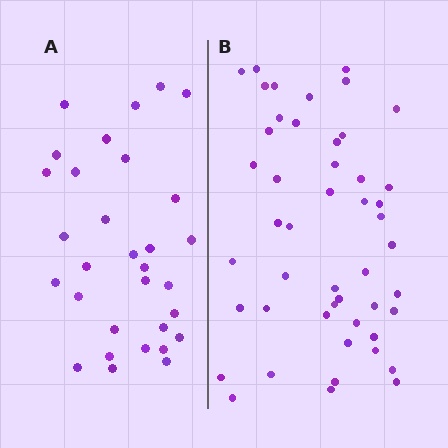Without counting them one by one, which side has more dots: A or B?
Region B (the right region) has more dots.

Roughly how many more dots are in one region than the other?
Region B has approximately 15 more dots than region A.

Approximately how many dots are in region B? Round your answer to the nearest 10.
About 50 dots. (The exact count is 48, which rounds to 50.)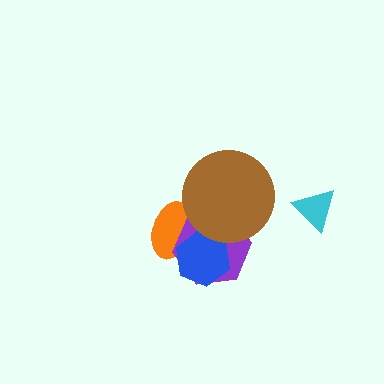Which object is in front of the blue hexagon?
The brown circle is in front of the blue hexagon.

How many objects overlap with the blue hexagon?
3 objects overlap with the blue hexagon.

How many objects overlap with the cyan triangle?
0 objects overlap with the cyan triangle.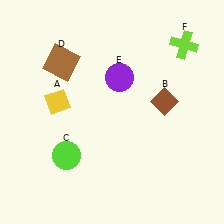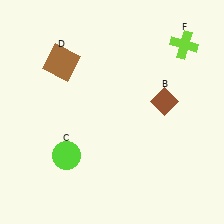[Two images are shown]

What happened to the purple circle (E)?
The purple circle (E) was removed in Image 2. It was in the top-right area of Image 1.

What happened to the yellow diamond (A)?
The yellow diamond (A) was removed in Image 2. It was in the top-left area of Image 1.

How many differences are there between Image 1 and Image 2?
There are 2 differences between the two images.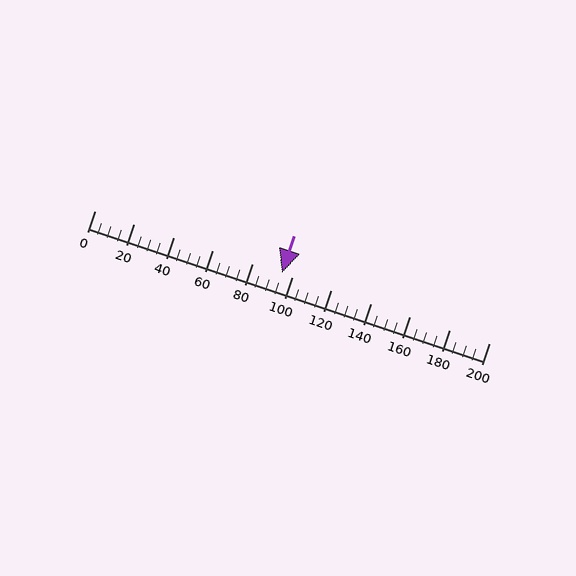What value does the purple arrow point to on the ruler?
The purple arrow points to approximately 95.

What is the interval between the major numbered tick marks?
The major tick marks are spaced 20 units apart.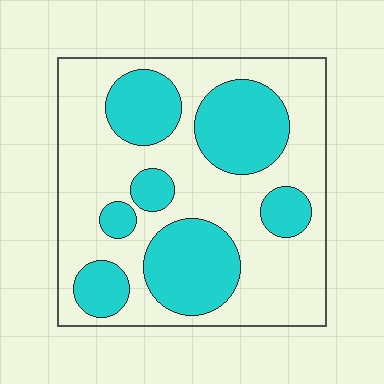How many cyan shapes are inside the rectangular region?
7.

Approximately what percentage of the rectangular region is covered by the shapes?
Approximately 35%.